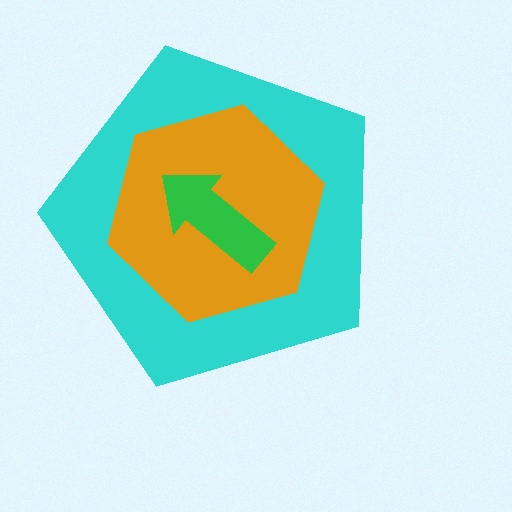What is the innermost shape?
The green arrow.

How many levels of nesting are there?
3.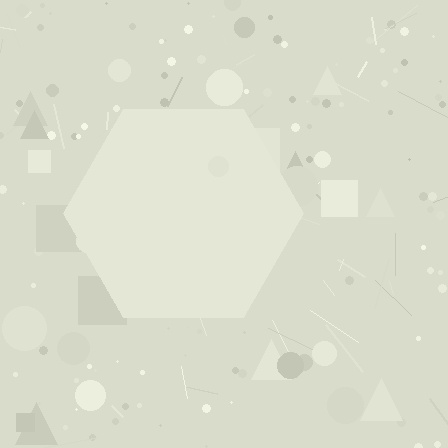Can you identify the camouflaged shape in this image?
The camouflaged shape is a hexagon.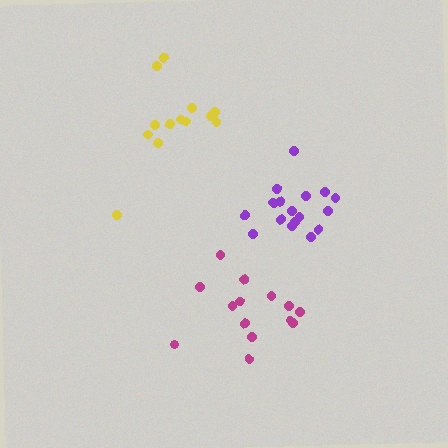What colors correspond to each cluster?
The clusters are colored: yellow, purple, magenta.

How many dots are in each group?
Group 1: 13 dots, Group 2: 17 dots, Group 3: 14 dots (44 total).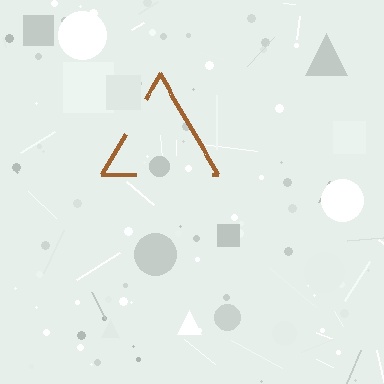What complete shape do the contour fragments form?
The contour fragments form a triangle.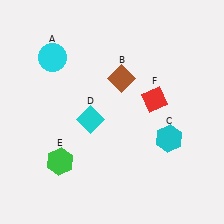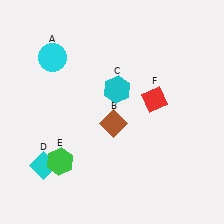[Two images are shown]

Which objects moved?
The objects that moved are: the brown diamond (B), the cyan hexagon (C), the cyan diamond (D).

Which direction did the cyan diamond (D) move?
The cyan diamond (D) moved left.